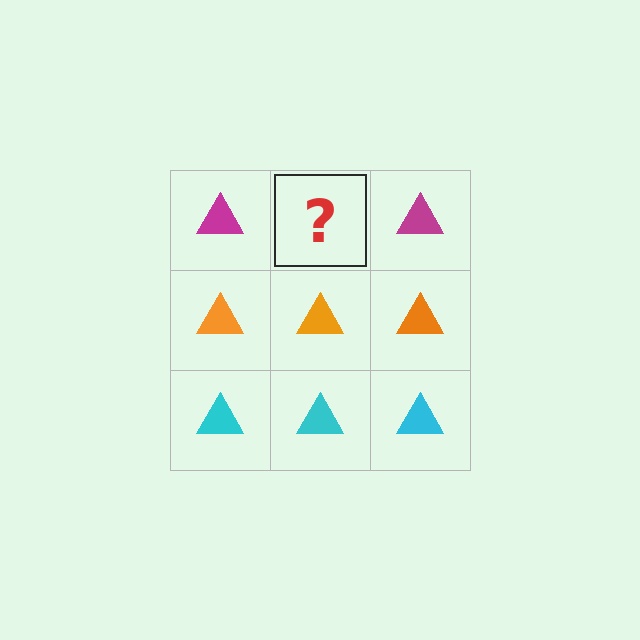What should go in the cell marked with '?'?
The missing cell should contain a magenta triangle.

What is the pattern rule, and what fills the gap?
The rule is that each row has a consistent color. The gap should be filled with a magenta triangle.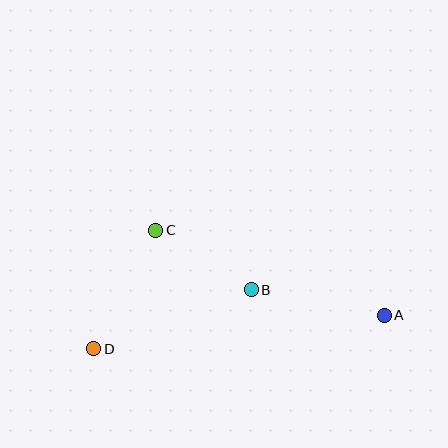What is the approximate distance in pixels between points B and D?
The distance between B and D is approximately 168 pixels.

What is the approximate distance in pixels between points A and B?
The distance between A and B is approximately 136 pixels.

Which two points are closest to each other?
Points B and C are closest to each other.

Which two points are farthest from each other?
Points A and D are farthest from each other.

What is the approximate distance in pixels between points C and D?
The distance between C and D is approximately 134 pixels.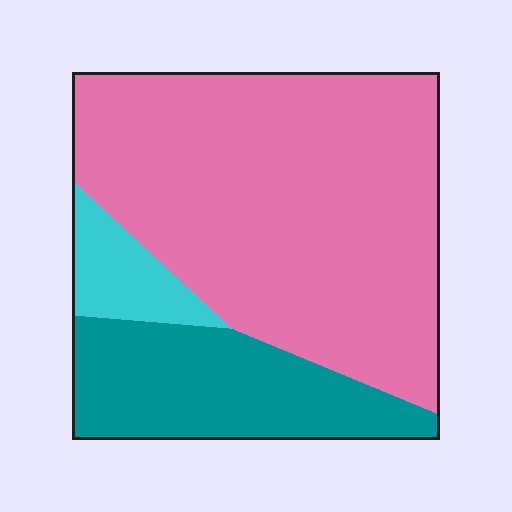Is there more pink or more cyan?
Pink.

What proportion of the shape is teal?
Teal covers roughly 25% of the shape.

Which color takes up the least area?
Cyan, at roughly 10%.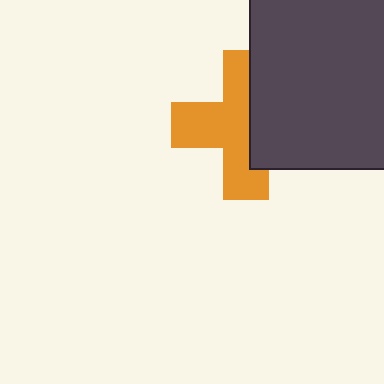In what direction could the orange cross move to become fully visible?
The orange cross could move left. That would shift it out from behind the dark gray rectangle entirely.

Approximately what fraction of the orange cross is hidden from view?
Roughly 41% of the orange cross is hidden behind the dark gray rectangle.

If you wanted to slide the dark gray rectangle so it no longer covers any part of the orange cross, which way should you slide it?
Slide it right — that is the most direct way to separate the two shapes.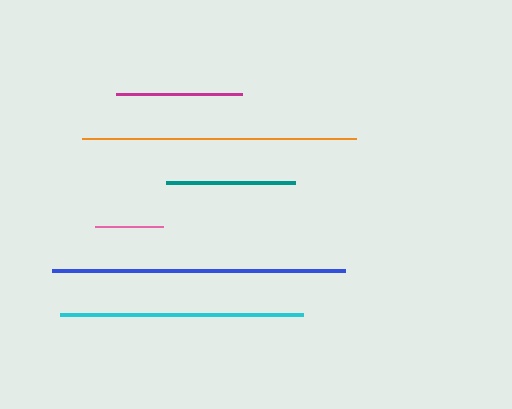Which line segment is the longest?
The blue line is the longest at approximately 293 pixels.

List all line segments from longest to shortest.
From longest to shortest: blue, orange, cyan, teal, magenta, pink.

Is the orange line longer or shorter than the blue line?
The blue line is longer than the orange line.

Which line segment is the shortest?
The pink line is the shortest at approximately 68 pixels.